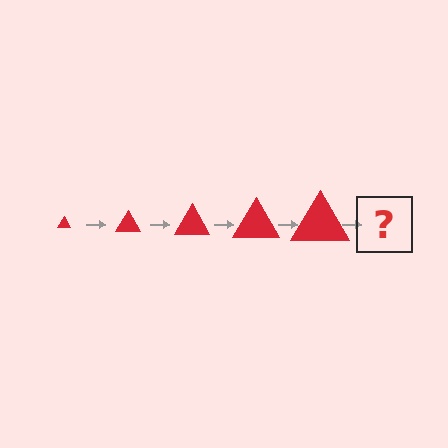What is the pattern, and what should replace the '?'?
The pattern is that the triangle gets progressively larger each step. The '?' should be a red triangle, larger than the previous one.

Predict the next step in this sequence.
The next step is a red triangle, larger than the previous one.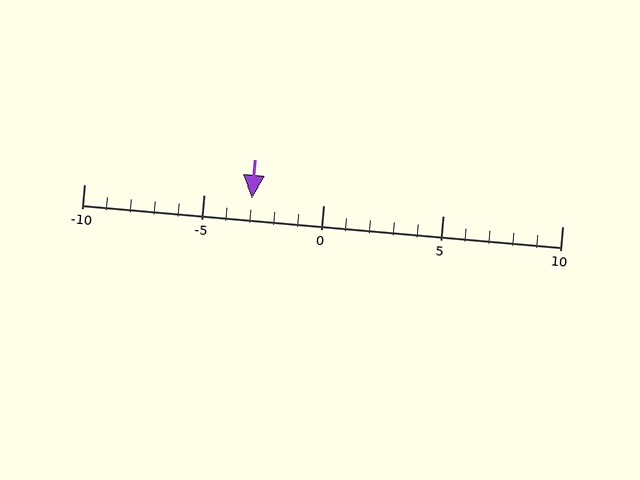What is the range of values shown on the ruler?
The ruler shows values from -10 to 10.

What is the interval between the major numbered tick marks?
The major tick marks are spaced 5 units apart.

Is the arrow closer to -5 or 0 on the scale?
The arrow is closer to -5.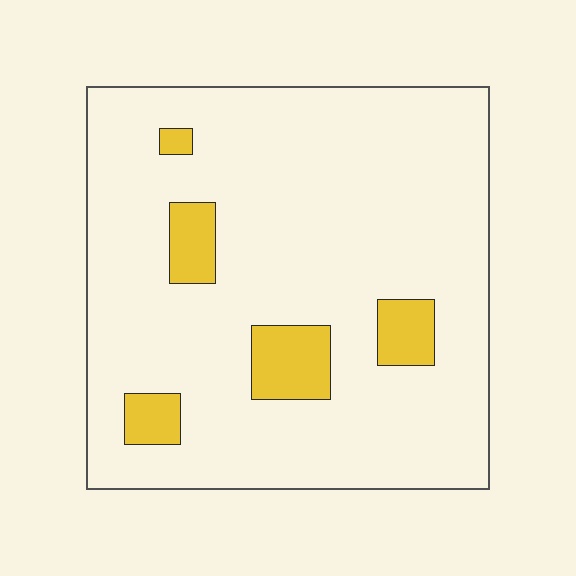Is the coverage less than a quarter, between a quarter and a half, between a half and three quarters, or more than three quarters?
Less than a quarter.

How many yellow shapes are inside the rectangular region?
5.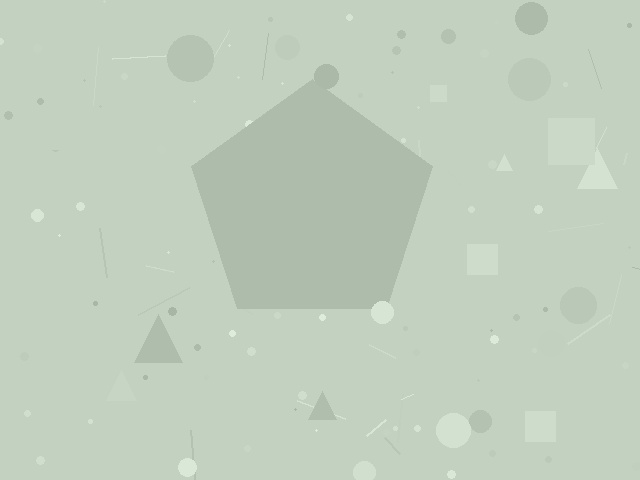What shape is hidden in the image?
A pentagon is hidden in the image.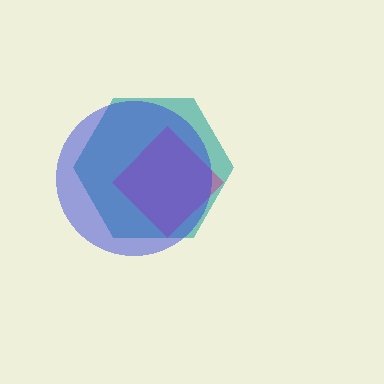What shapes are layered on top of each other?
The layered shapes are: a teal hexagon, a magenta diamond, a blue circle.